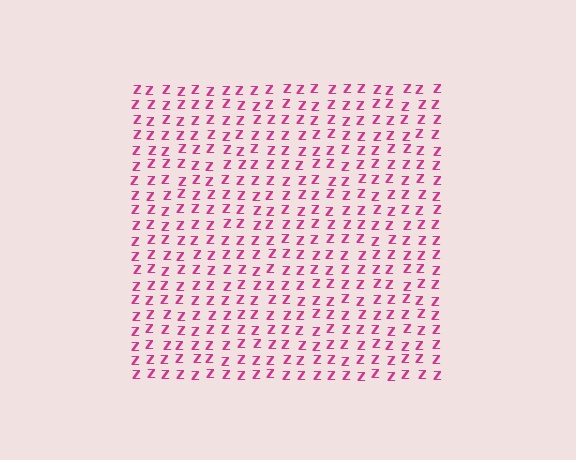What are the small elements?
The small elements are letter Z's.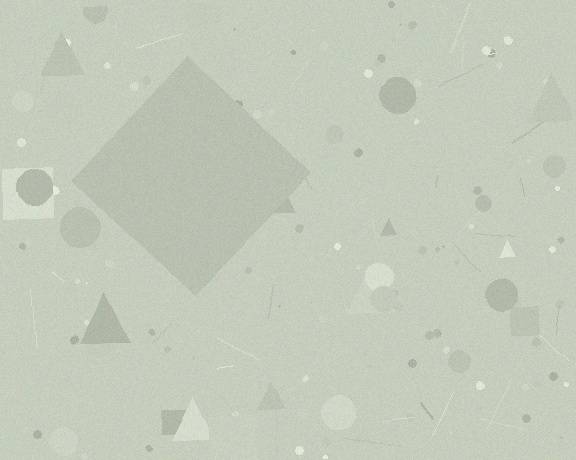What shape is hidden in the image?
A diamond is hidden in the image.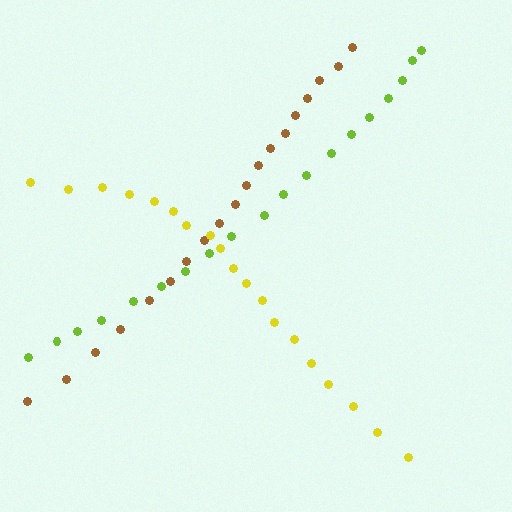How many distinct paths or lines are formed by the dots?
There are 3 distinct paths.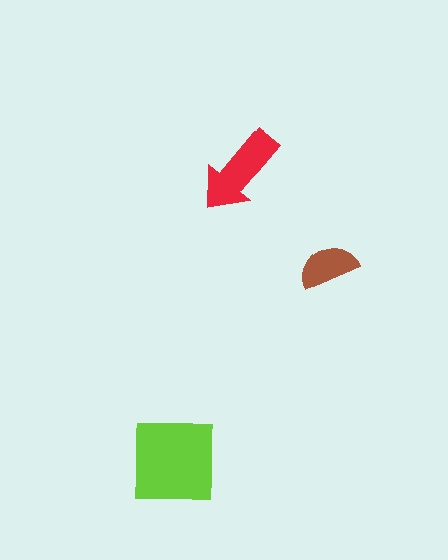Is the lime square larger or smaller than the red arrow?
Larger.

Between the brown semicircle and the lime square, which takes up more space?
The lime square.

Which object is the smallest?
The brown semicircle.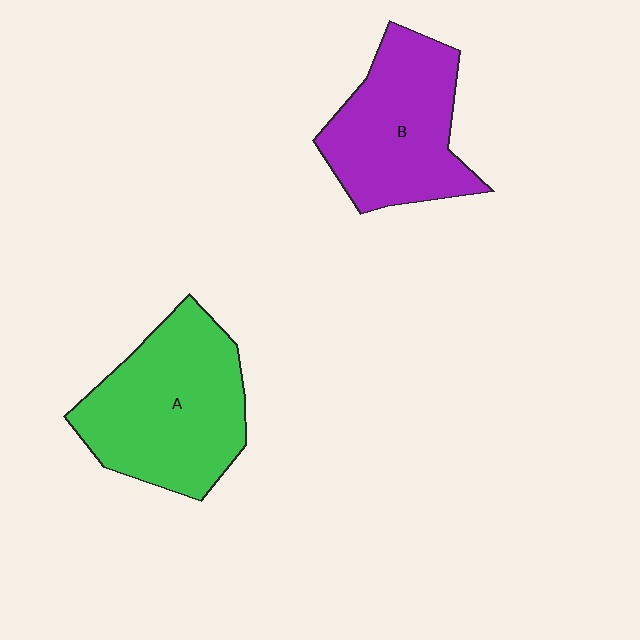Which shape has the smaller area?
Shape B (purple).